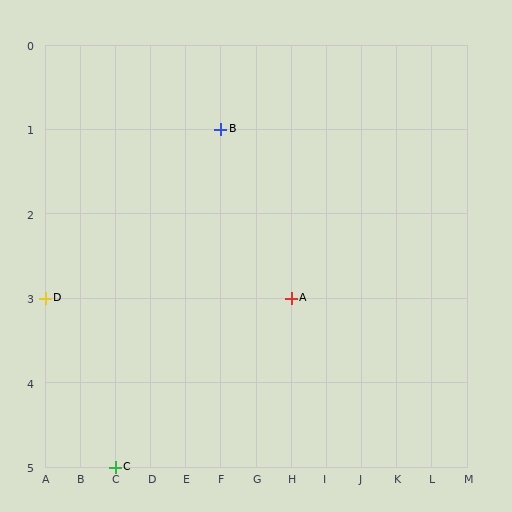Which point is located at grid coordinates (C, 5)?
Point C is at (C, 5).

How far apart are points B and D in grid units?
Points B and D are 5 columns and 2 rows apart (about 5.4 grid units diagonally).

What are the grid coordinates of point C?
Point C is at grid coordinates (C, 5).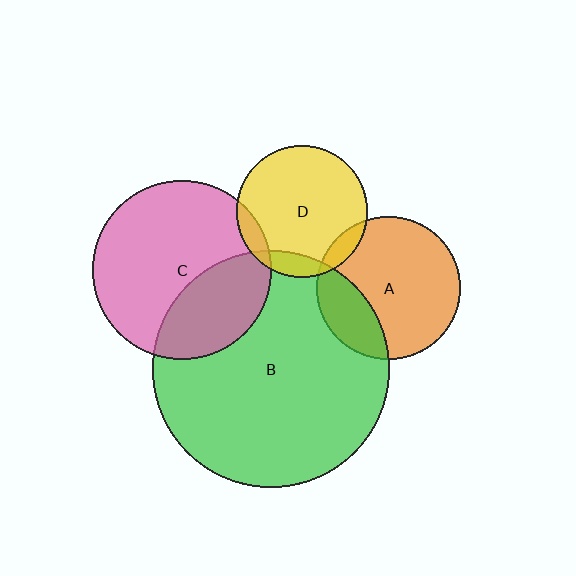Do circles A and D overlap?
Yes.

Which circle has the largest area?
Circle B (green).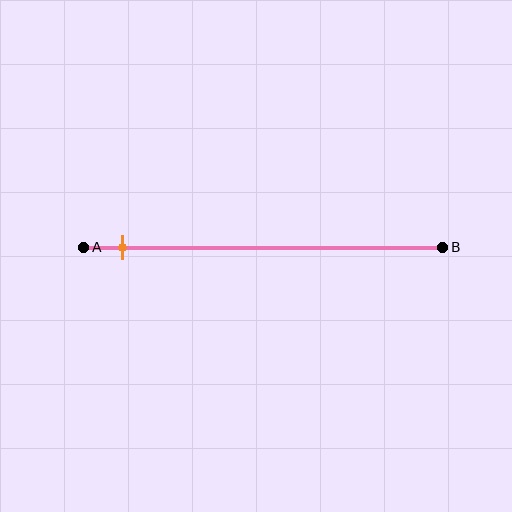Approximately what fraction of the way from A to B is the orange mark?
The orange mark is approximately 10% of the way from A to B.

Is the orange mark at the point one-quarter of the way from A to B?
No, the mark is at about 10% from A, not at the 25% one-quarter point.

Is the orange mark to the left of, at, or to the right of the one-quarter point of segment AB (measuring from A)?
The orange mark is to the left of the one-quarter point of segment AB.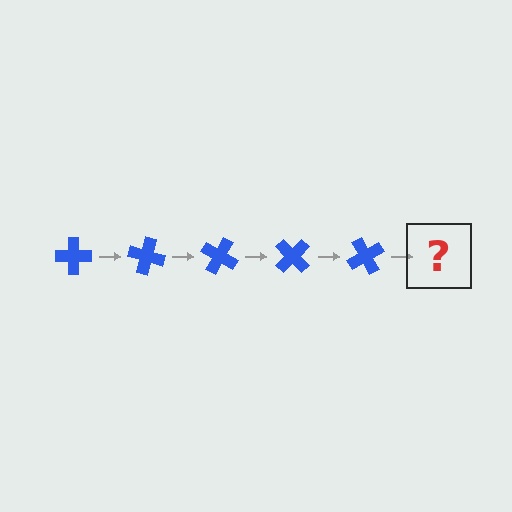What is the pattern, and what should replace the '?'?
The pattern is that the cross rotates 15 degrees each step. The '?' should be a blue cross rotated 75 degrees.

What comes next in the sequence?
The next element should be a blue cross rotated 75 degrees.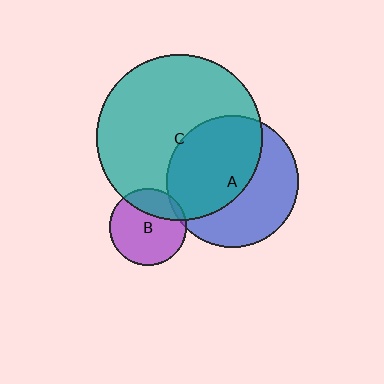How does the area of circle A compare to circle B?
Approximately 2.9 times.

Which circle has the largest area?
Circle C (teal).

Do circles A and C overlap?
Yes.